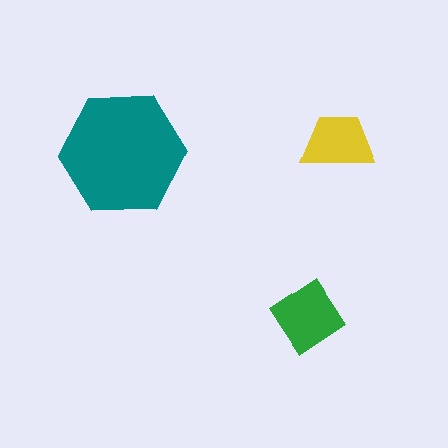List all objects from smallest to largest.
The yellow trapezoid, the green diamond, the teal hexagon.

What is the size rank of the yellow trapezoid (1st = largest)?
3rd.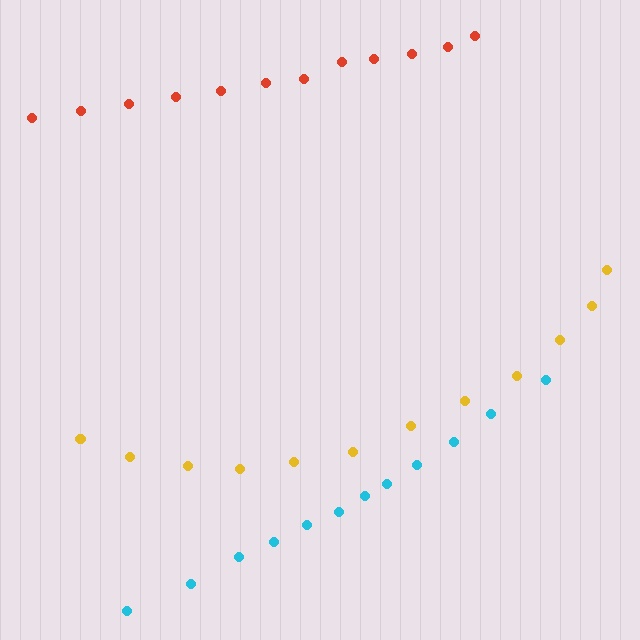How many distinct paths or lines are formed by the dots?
There are 3 distinct paths.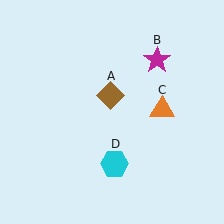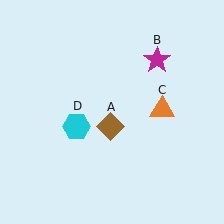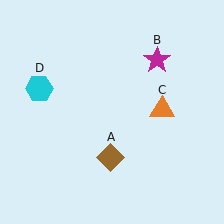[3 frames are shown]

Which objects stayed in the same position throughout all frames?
Magenta star (object B) and orange triangle (object C) remained stationary.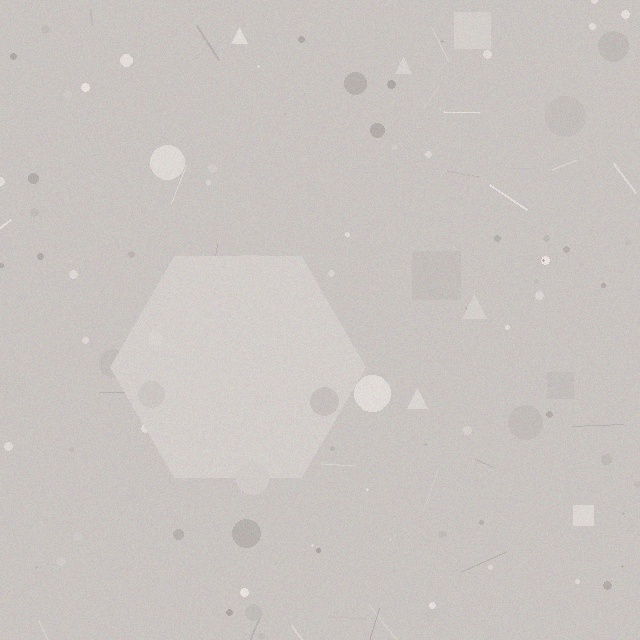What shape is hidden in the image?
A hexagon is hidden in the image.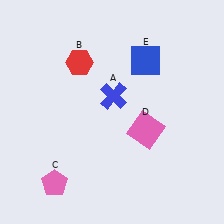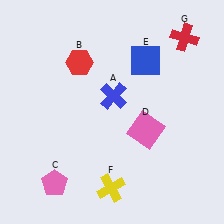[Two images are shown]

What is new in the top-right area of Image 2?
A red cross (G) was added in the top-right area of Image 2.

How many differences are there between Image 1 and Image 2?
There are 2 differences between the two images.